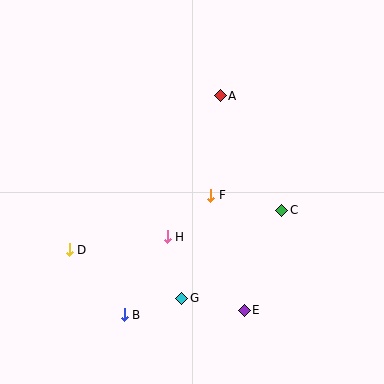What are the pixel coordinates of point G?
Point G is at (182, 298).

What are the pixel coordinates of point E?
Point E is at (244, 310).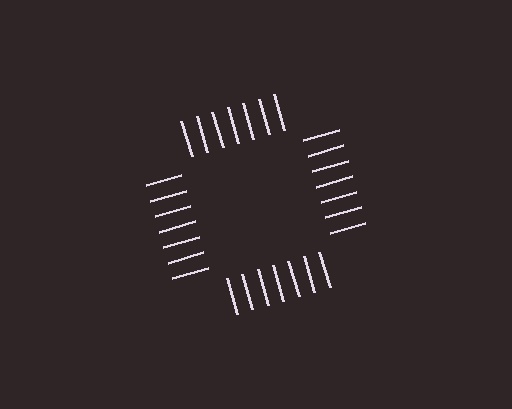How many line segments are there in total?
28 — 7 along each of the 4 edges.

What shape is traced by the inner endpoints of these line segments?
An illusory square — the line segments terminate on its edges but no continuous stroke is drawn.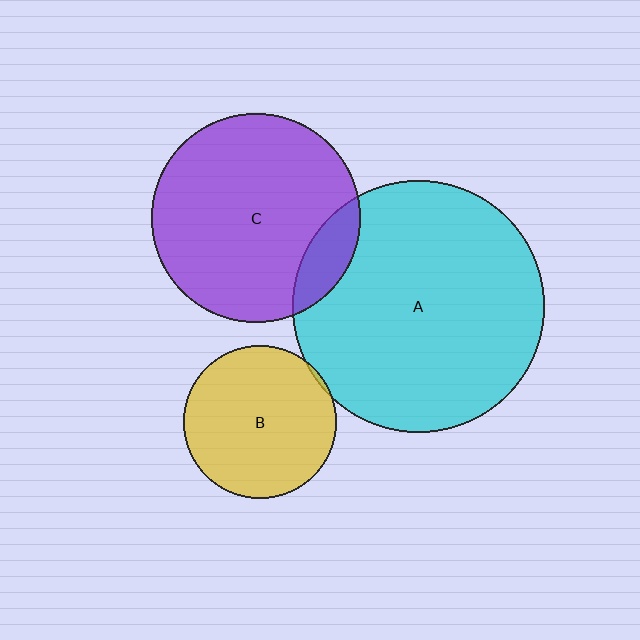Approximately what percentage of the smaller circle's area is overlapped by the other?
Approximately 15%.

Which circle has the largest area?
Circle A (cyan).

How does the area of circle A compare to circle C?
Approximately 1.4 times.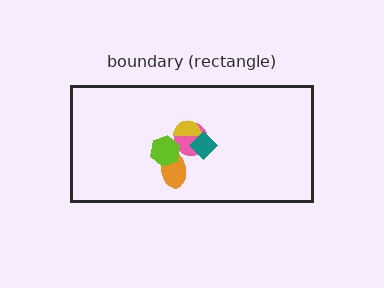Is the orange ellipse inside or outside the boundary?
Inside.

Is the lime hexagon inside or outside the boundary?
Inside.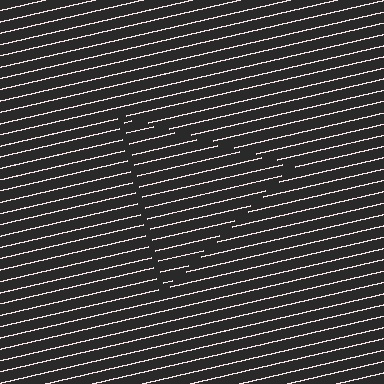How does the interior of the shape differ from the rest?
The interior of the shape contains the same grating, shifted by half a period — the contour is defined by the phase discontinuity where line-ends from the inner and outer gratings abut.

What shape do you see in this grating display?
An illusory triangle. The interior of the shape contains the same grating, shifted by half a period — the contour is defined by the phase discontinuity where line-ends from the inner and outer gratings abut.